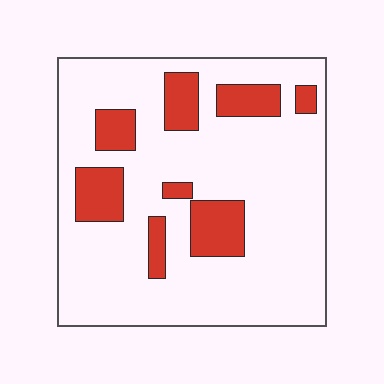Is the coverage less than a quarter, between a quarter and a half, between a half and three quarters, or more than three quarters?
Less than a quarter.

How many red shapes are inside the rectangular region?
8.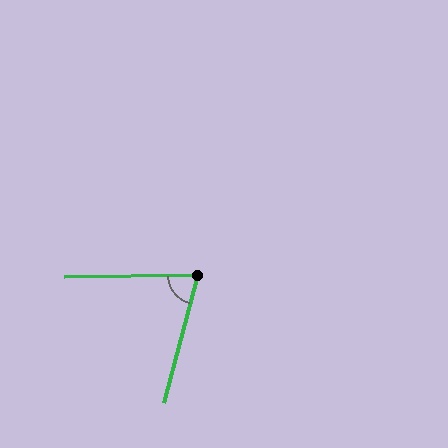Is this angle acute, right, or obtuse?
It is acute.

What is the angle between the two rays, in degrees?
Approximately 74 degrees.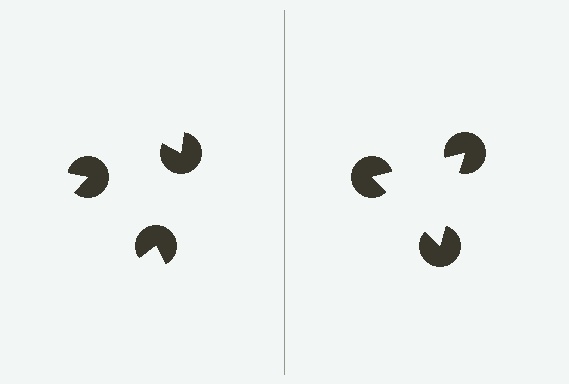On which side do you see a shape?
An illusory triangle appears on the right side. On the left side the wedge cuts are rotated, so no coherent shape forms.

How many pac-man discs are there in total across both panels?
6 — 3 on each side.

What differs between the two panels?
The pac-man discs are positioned identically on both sides; only the wedge orientations differ. On the right they align to a triangle; on the left they are misaligned.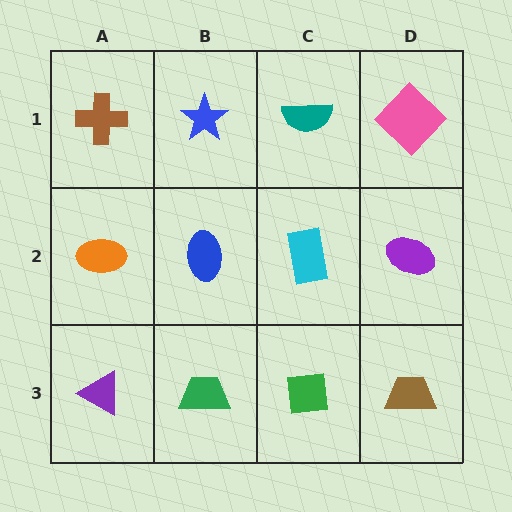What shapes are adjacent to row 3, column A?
An orange ellipse (row 2, column A), a green trapezoid (row 3, column B).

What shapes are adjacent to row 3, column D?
A purple ellipse (row 2, column D), a green square (row 3, column C).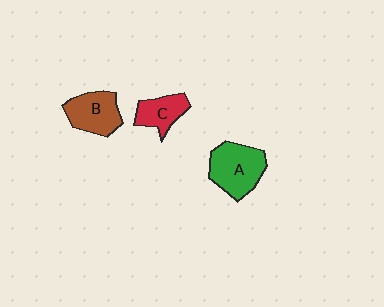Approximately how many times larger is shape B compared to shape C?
Approximately 1.3 times.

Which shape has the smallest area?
Shape C (red).